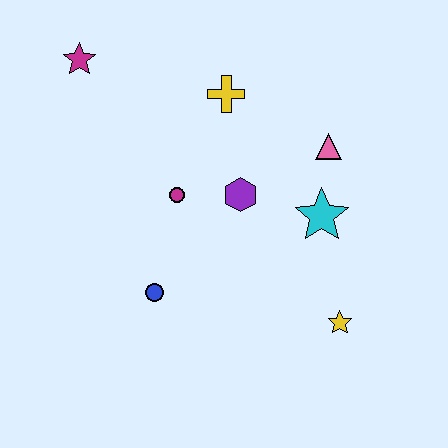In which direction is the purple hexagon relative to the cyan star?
The purple hexagon is to the left of the cyan star.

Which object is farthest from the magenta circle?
The yellow star is farthest from the magenta circle.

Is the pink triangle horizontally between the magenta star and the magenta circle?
No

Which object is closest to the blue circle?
The magenta circle is closest to the blue circle.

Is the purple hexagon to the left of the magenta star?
No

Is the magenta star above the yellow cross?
Yes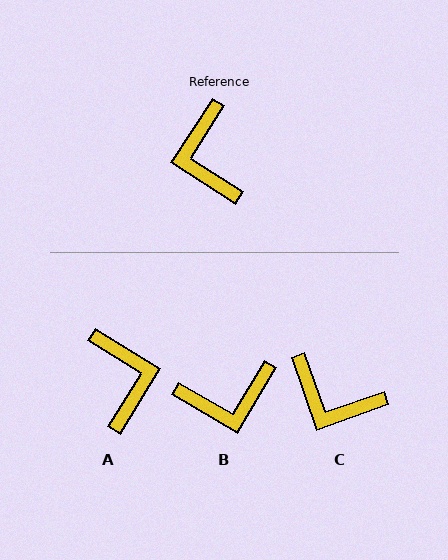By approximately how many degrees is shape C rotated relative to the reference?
Approximately 52 degrees counter-clockwise.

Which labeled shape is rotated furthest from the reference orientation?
A, about 179 degrees away.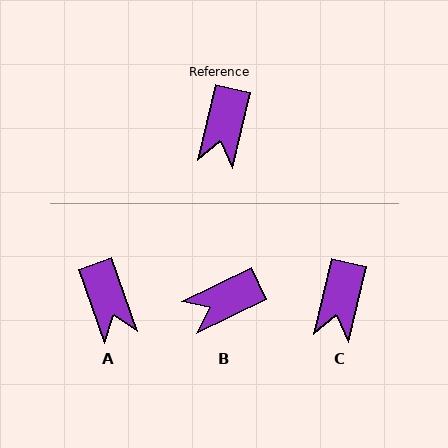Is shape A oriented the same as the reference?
No, it is off by about 32 degrees.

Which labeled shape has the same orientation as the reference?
C.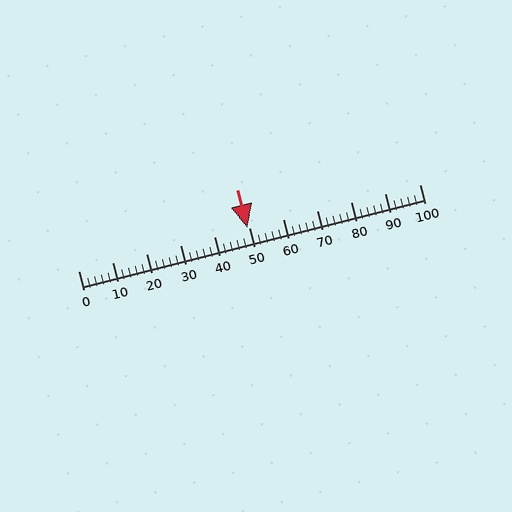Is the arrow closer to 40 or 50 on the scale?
The arrow is closer to 50.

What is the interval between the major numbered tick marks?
The major tick marks are spaced 10 units apart.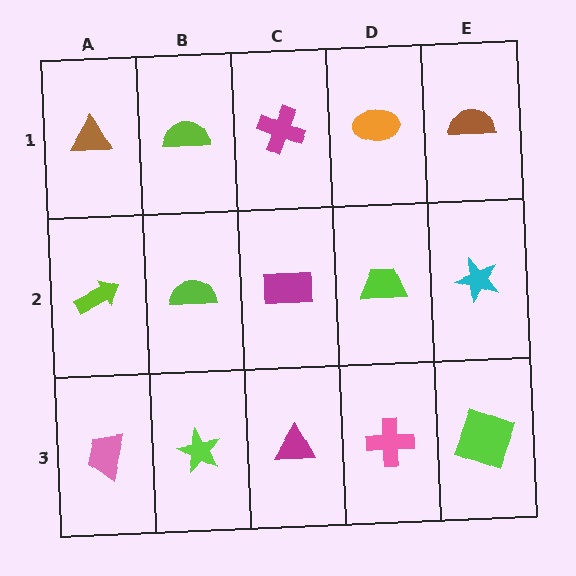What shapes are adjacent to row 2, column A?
A brown triangle (row 1, column A), a pink trapezoid (row 3, column A), a lime semicircle (row 2, column B).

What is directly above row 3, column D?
A lime trapezoid.